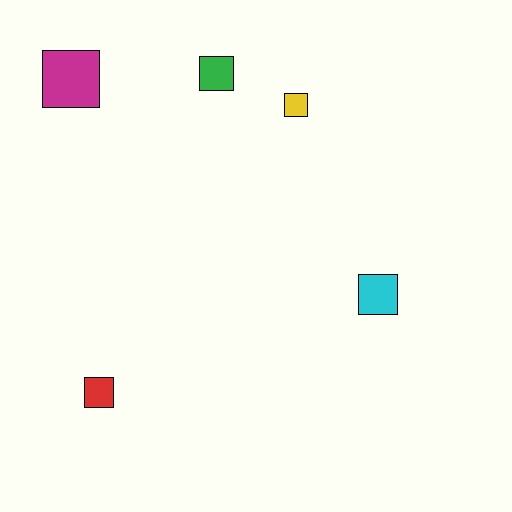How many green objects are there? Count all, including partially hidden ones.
There is 1 green object.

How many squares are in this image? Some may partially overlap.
There are 5 squares.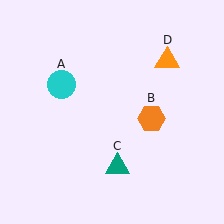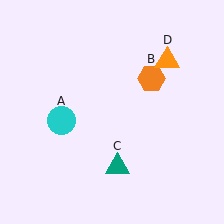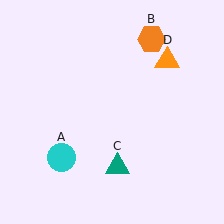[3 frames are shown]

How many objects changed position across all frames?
2 objects changed position: cyan circle (object A), orange hexagon (object B).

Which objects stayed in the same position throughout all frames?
Teal triangle (object C) and orange triangle (object D) remained stationary.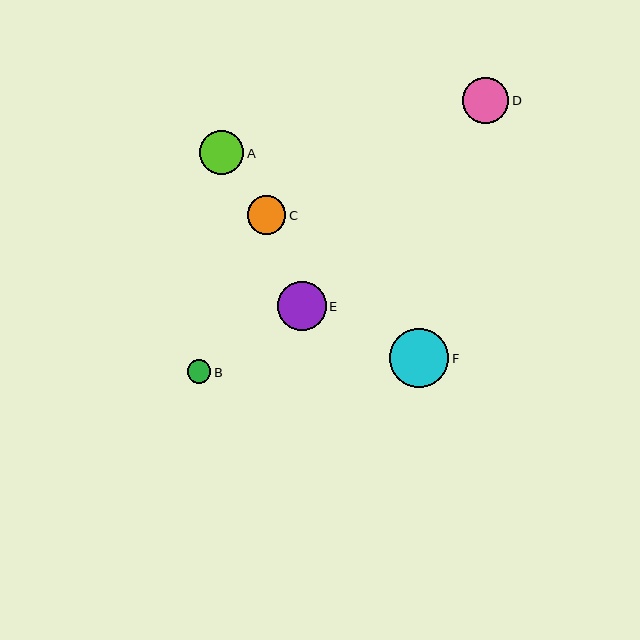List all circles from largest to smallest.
From largest to smallest: F, E, D, A, C, B.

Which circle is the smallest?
Circle B is the smallest with a size of approximately 24 pixels.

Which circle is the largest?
Circle F is the largest with a size of approximately 59 pixels.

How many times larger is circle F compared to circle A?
Circle F is approximately 1.3 times the size of circle A.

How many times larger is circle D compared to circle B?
Circle D is approximately 1.9 times the size of circle B.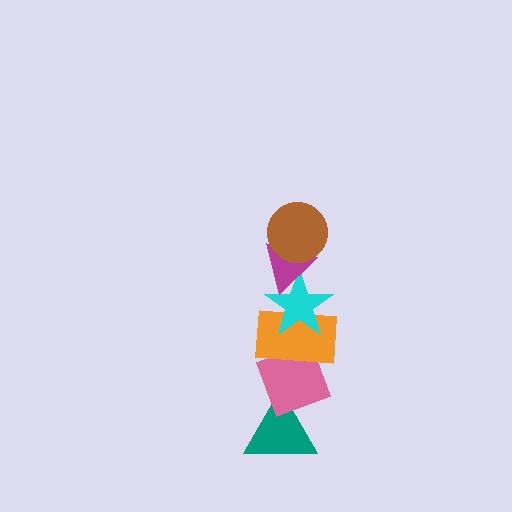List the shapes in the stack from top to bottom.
From top to bottom: the brown circle, the magenta triangle, the cyan star, the orange rectangle, the pink diamond, the teal triangle.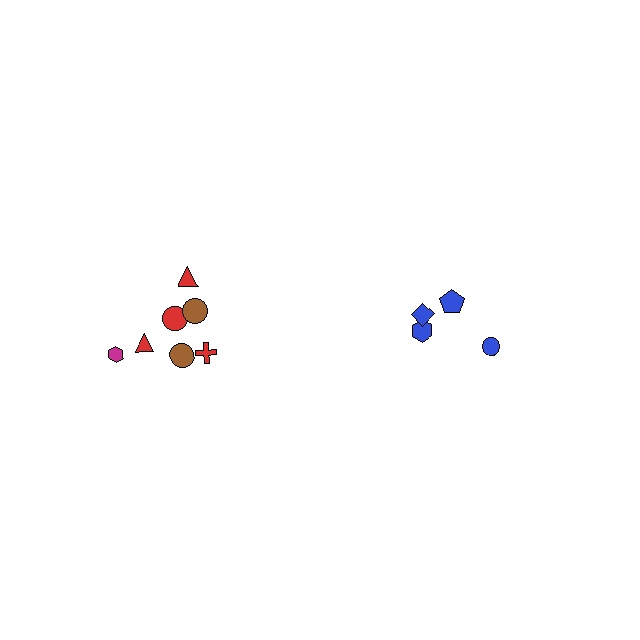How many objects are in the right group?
There are 4 objects.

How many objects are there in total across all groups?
There are 11 objects.